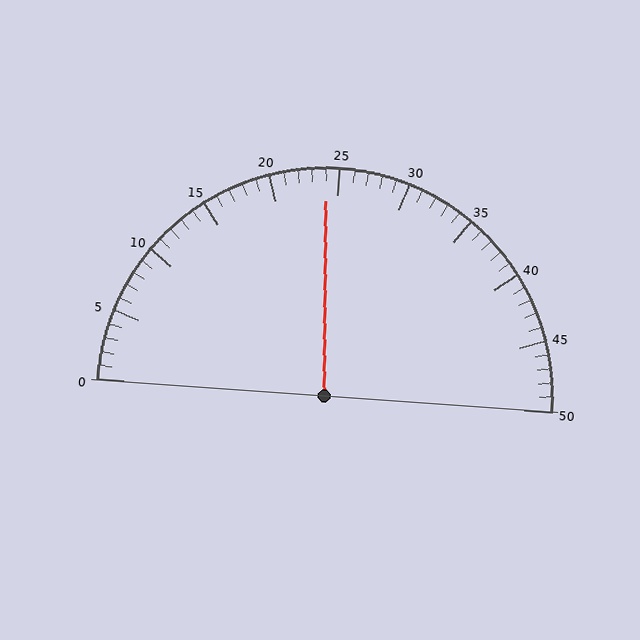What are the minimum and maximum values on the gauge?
The gauge ranges from 0 to 50.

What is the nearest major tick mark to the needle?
The nearest major tick mark is 25.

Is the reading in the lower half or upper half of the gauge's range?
The reading is in the lower half of the range (0 to 50).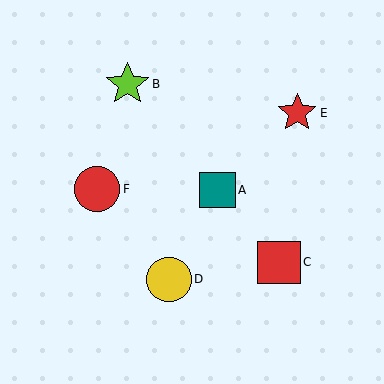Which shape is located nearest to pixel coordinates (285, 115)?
The red star (labeled E) at (297, 113) is nearest to that location.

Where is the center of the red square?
The center of the red square is at (279, 262).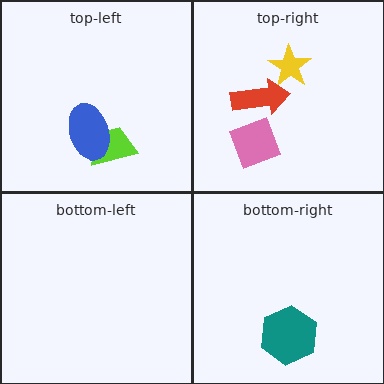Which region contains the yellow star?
The top-right region.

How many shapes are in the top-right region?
3.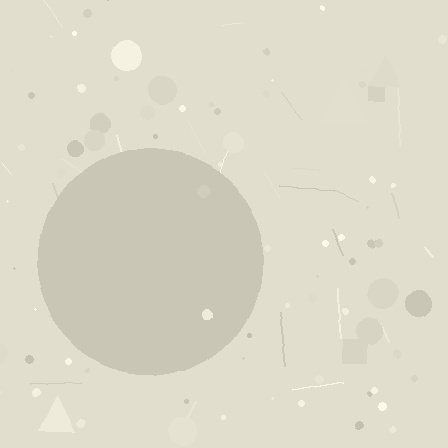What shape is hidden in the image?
A circle is hidden in the image.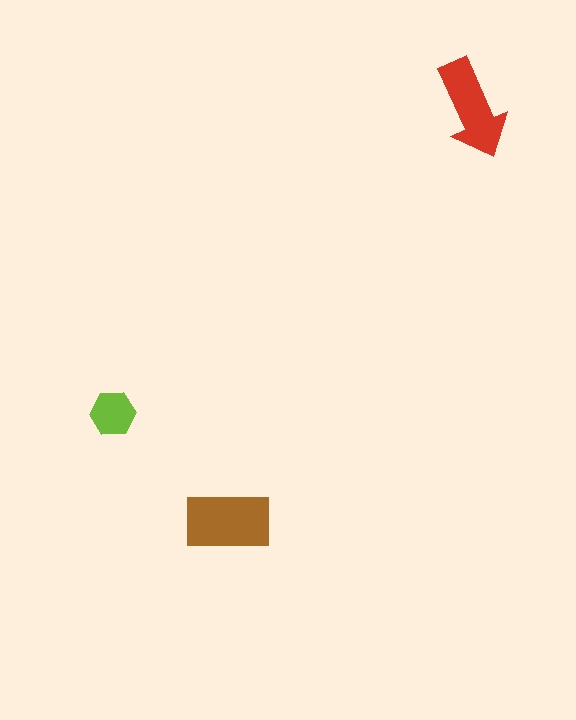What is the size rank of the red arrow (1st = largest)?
2nd.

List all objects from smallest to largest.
The lime hexagon, the red arrow, the brown rectangle.